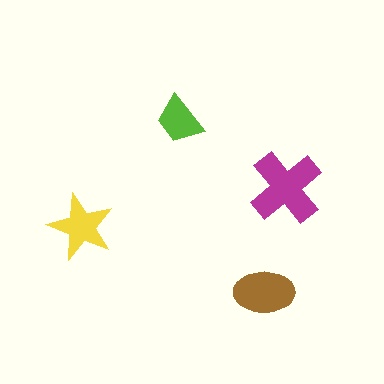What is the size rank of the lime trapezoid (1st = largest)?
4th.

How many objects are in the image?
There are 4 objects in the image.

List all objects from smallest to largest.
The lime trapezoid, the yellow star, the brown ellipse, the magenta cross.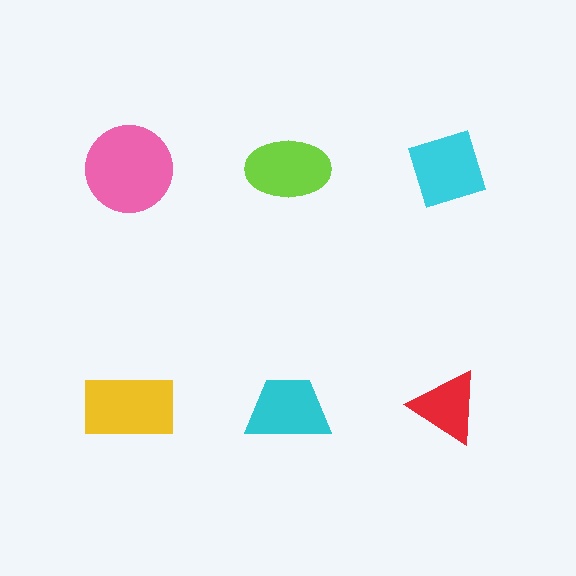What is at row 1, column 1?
A pink circle.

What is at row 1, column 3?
A cyan diamond.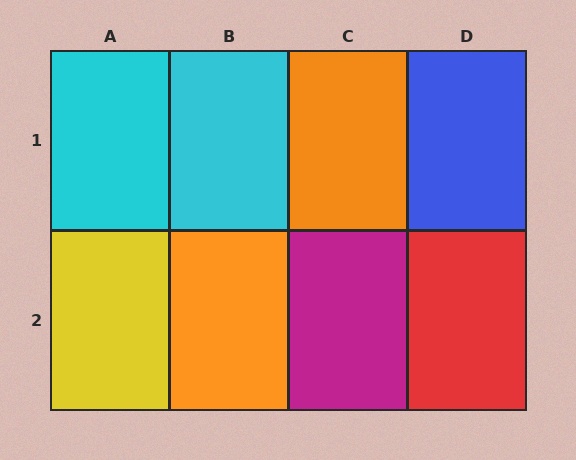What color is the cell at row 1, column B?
Cyan.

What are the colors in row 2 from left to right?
Yellow, orange, magenta, red.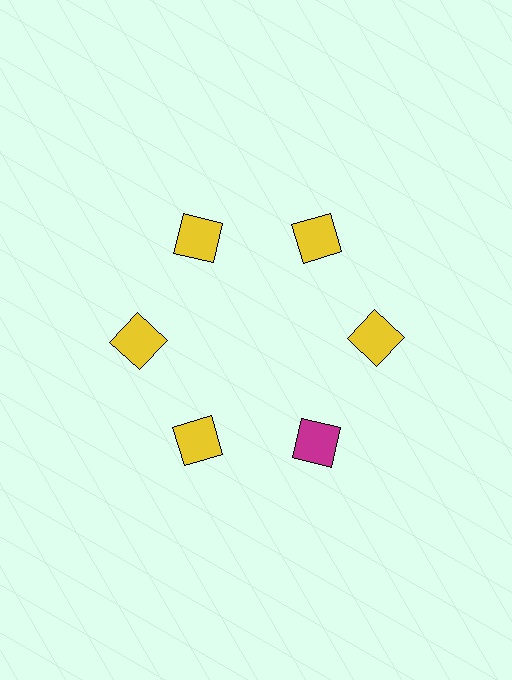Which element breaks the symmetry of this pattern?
The magenta square at roughly the 5 o'clock position breaks the symmetry. All other shapes are yellow squares.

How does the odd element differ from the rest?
It has a different color: magenta instead of yellow.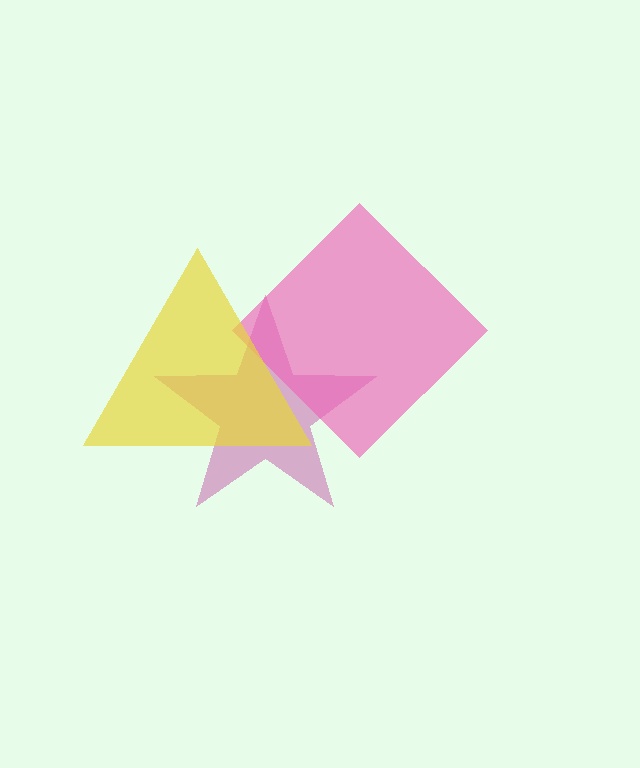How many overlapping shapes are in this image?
There are 3 overlapping shapes in the image.